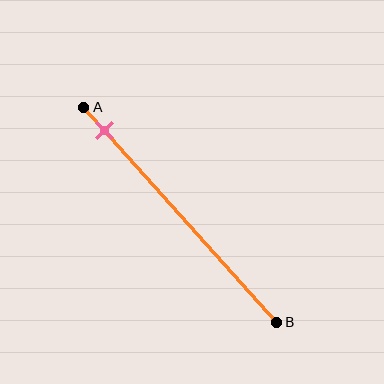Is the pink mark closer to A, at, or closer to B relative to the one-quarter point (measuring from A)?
The pink mark is closer to point A than the one-quarter point of segment AB.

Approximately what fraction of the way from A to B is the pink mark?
The pink mark is approximately 10% of the way from A to B.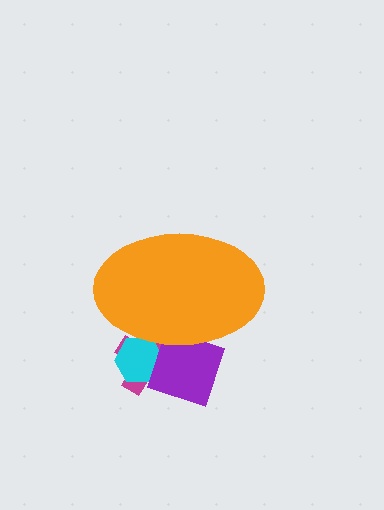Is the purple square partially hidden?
Yes, the purple square is partially hidden behind the orange ellipse.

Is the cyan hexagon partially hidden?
Yes, the cyan hexagon is partially hidden behind the orange ellipse.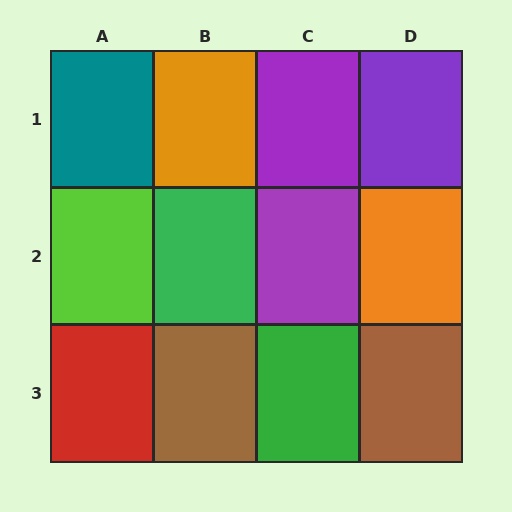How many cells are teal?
1 cell is teal.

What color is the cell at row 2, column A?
Lime.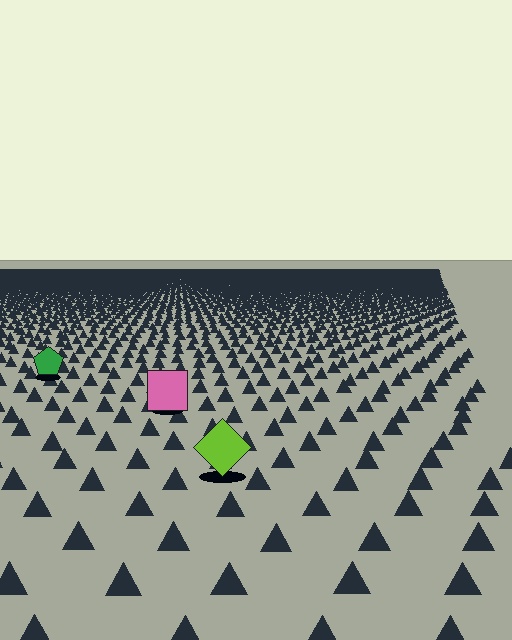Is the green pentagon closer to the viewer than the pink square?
No. The pink square is closer — you can tell from the texture gradient: the ground texture is coarser near it.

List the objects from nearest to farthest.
From nearest to farthest: the lime diamond, the pink square, the green pentagon.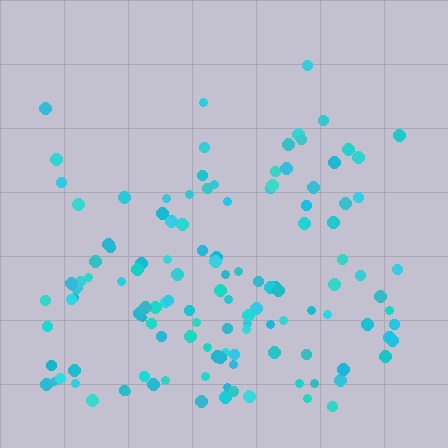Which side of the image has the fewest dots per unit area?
The top.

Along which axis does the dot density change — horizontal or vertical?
Vertical.